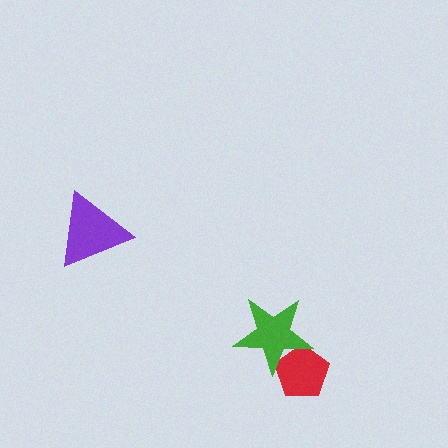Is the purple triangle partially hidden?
No, no other shape covers it.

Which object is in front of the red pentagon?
The green star is in front of the red pentagon.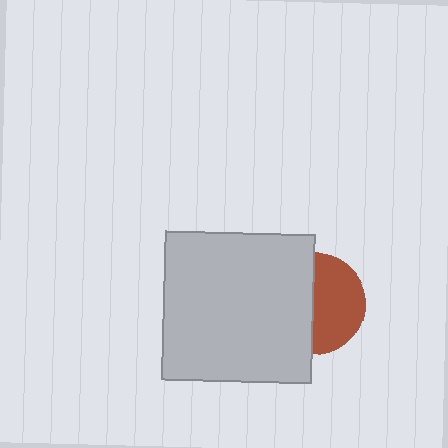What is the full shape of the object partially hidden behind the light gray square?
The partially hidden object is a brown circle.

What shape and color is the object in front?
The object in front is a light gray square.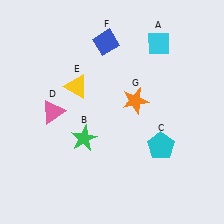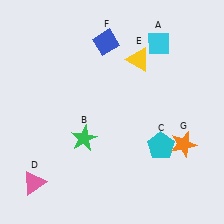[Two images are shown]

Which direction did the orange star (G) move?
The orange star (G) moved right.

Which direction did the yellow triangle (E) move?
The yellow triangle (E) moved right.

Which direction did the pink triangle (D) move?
The pink triangle (D) moved down.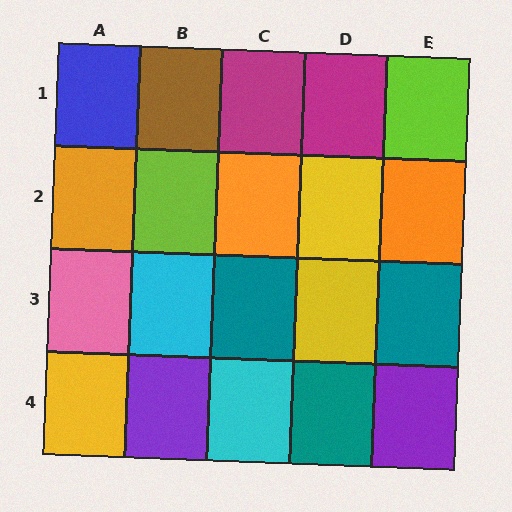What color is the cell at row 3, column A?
Pink.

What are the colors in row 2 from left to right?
Orange, lime, orange, yellow, orange.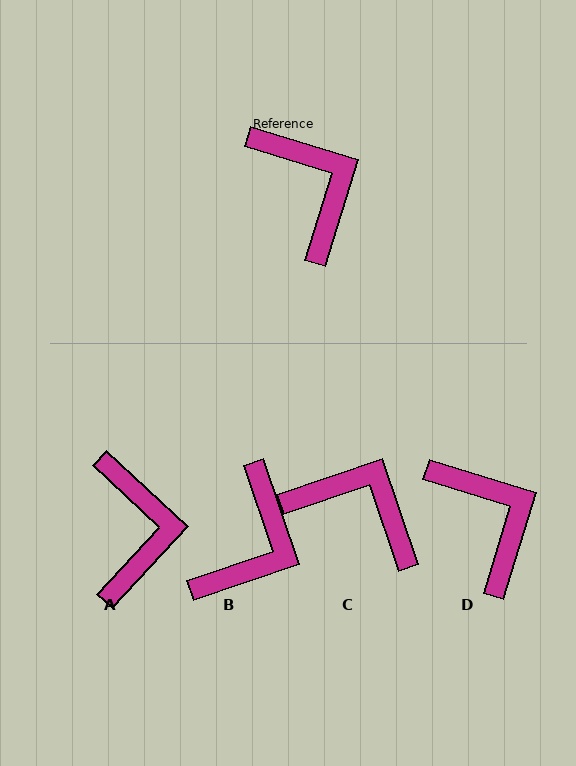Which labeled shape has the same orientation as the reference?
D.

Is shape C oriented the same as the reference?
No, it is off by about 35 degrees.